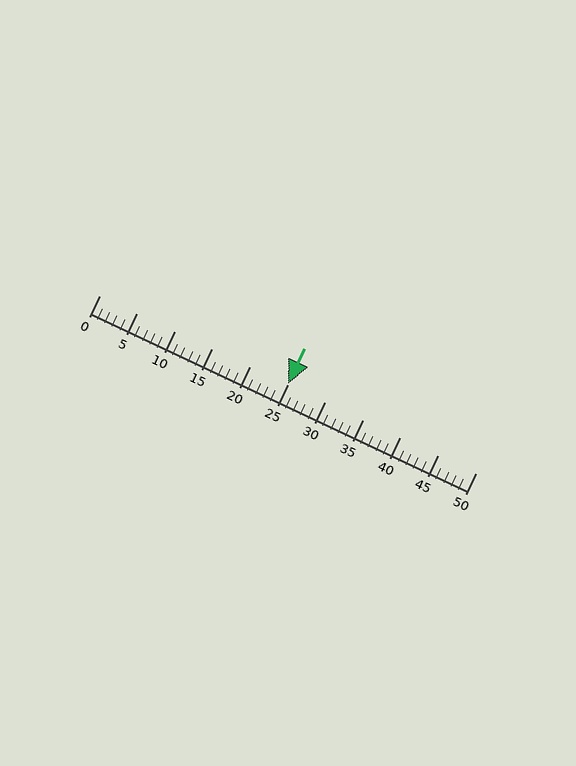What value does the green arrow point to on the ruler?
The green arrow points to approximately 25.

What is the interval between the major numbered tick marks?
The major tick marks are spaced 5 units apart.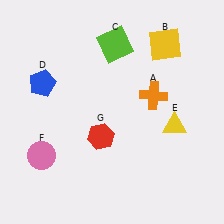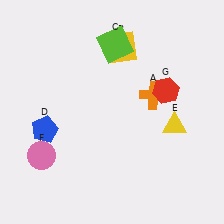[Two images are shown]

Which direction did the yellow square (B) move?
The yellow square (B) moved left.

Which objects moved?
The objects that moved are: the yellow square (B), the blue pentagon (D), the red hexagon (G).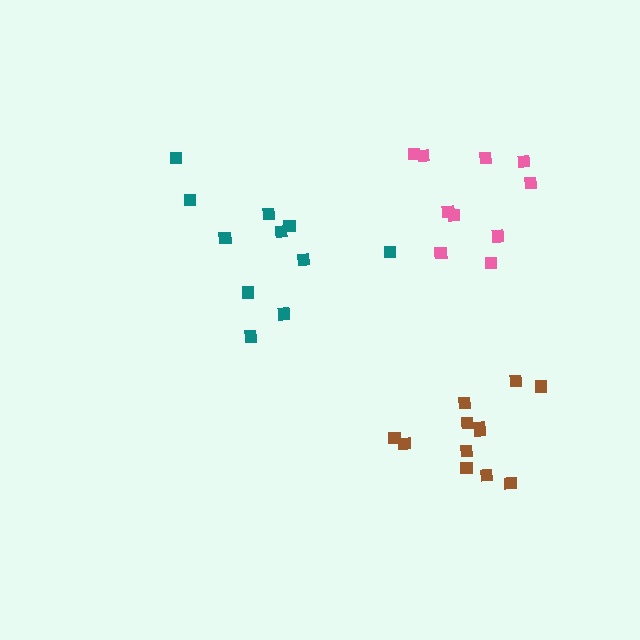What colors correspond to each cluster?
The clusters are colored: teal, brown, pink.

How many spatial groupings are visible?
There are 3 spatial groupings.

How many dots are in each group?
Group 1: 11 dots, Group 2: 12 dots, Group 3: 10 dots (33 total).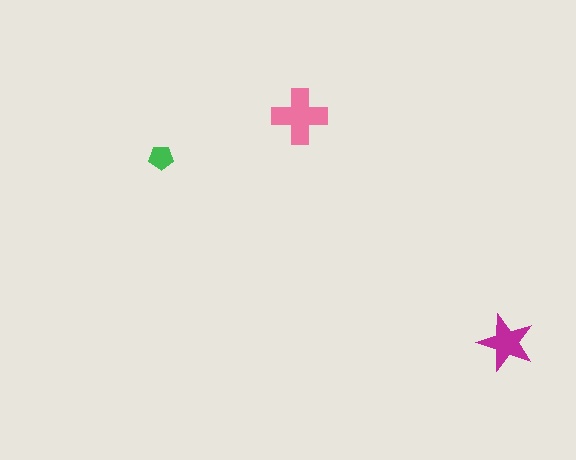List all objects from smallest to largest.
The green pentagon, the magenta star, the pink cross.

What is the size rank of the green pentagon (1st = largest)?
3rd.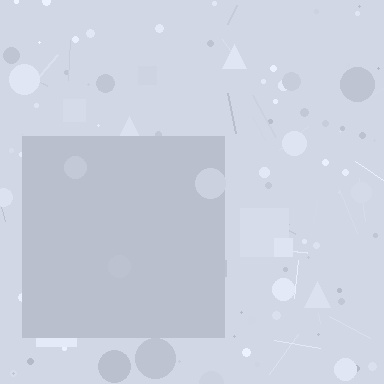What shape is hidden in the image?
A square is hidden in the image.